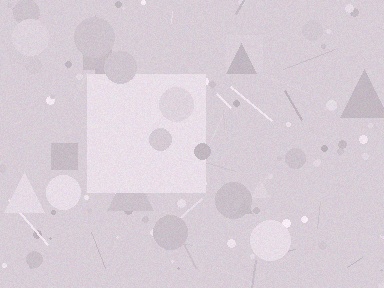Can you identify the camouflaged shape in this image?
The camouflaged shape is a square.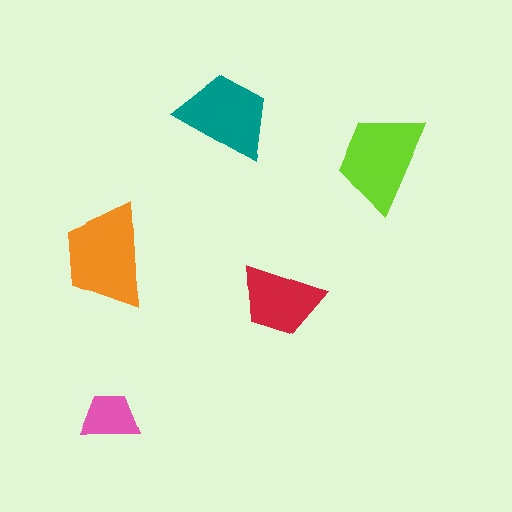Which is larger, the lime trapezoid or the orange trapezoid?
The orange one.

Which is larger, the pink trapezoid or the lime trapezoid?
The lime one.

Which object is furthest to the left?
The orange trapezoid is leftmost.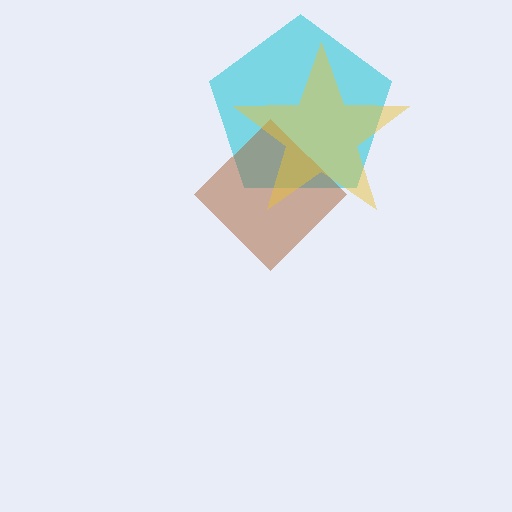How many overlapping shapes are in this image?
There are 3 overlapping shapes in the image.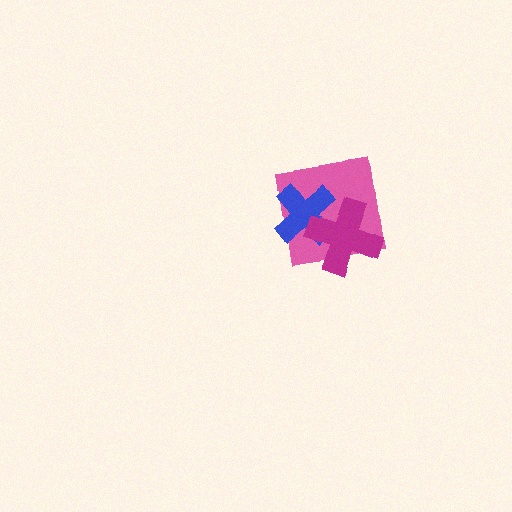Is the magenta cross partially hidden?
No, no other shape covers it.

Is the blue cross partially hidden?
Yes, it is partially covered by another shape.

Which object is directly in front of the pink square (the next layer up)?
The blue cross is directly in front of the pink square.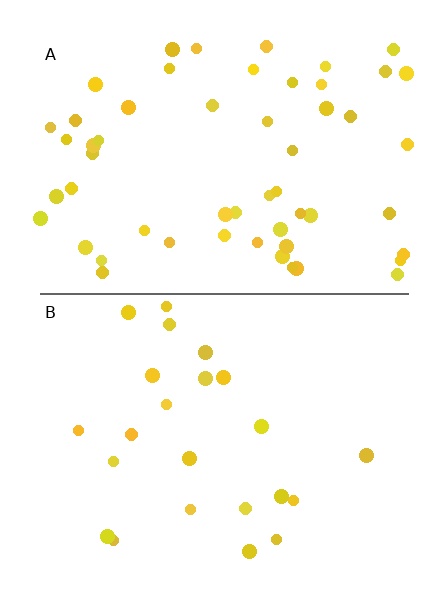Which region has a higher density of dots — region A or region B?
A (the top).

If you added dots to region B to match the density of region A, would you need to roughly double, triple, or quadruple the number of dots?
Approximately double.